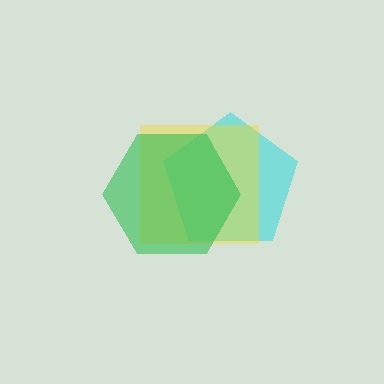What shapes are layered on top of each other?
The layered shapes are: a cyan pentagon, a yellow square, a green hexagon.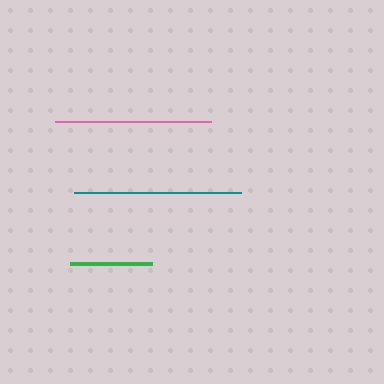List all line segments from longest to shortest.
From longest to shortest: teal, pink, green.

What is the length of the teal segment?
The teal segment is approximately 167 pixels long.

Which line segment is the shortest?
The green line is the shortest at approximately 83 pixels.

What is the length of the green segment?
The green segment is approximately 83 pixels long.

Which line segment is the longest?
The teal line is the longest at approximately 167 pixels.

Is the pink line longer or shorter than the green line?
The pink line is longer than the green line.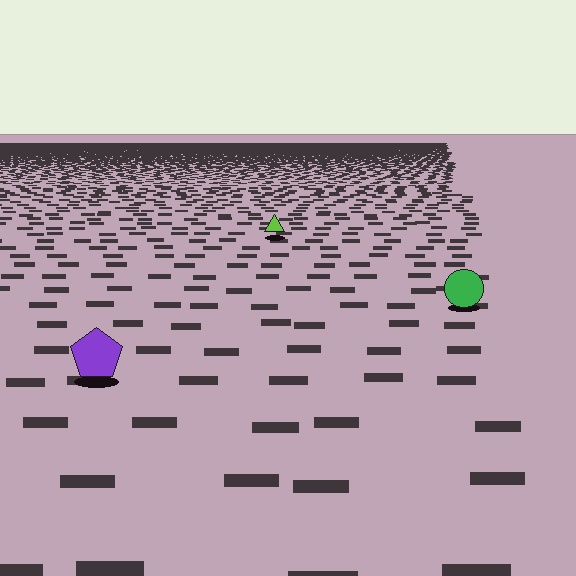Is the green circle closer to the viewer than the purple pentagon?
No. The purple pentagon is closer — you can tell from the texture gradient: the ground texture is coarser near it.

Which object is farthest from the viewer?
The lime triangle is farthest from the viewer. It appears smaller and the ground texture around it is denser.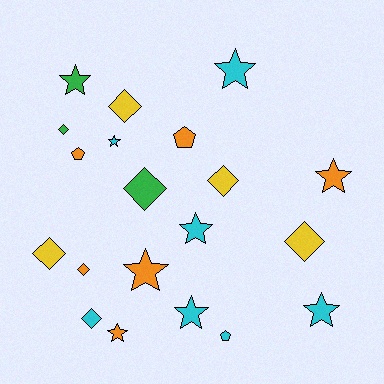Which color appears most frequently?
Cyan, with 7 objects.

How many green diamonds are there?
There are 2 green diamonds.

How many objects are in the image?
There are 20 objects.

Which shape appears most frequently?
Star, with 9 objects.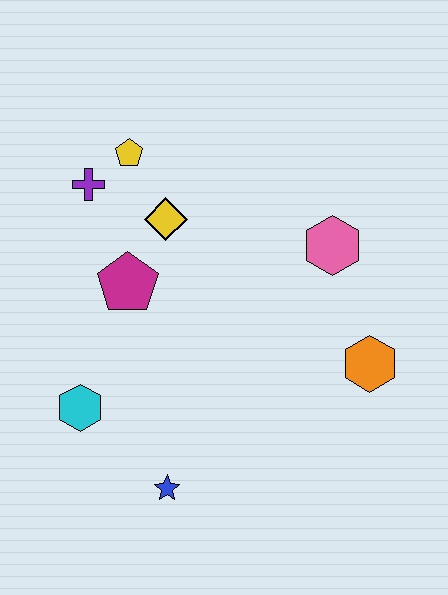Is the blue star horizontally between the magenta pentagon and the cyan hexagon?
No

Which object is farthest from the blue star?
The yellow pentagon is farthest from the blue star.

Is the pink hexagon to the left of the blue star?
No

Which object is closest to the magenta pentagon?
The yellow diamond is closest to the magenta pentagon.